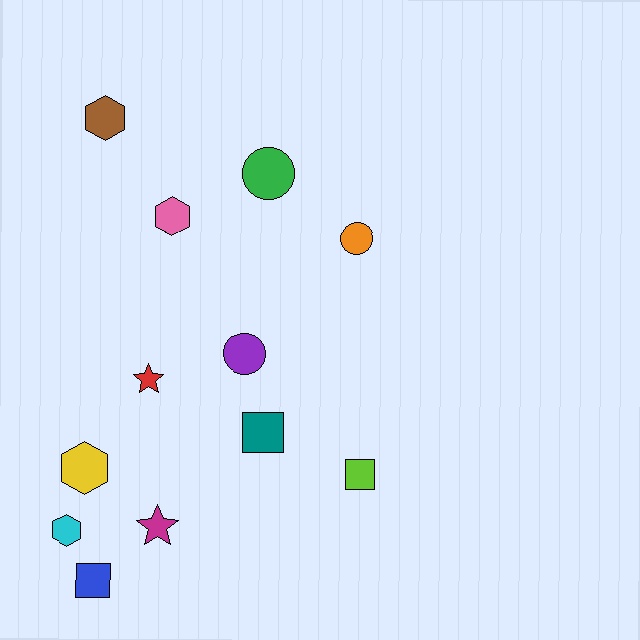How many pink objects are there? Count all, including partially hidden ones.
There is 1 pink object.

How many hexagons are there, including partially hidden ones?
There are 4 hexagons.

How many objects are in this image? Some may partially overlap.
There are 12 objects.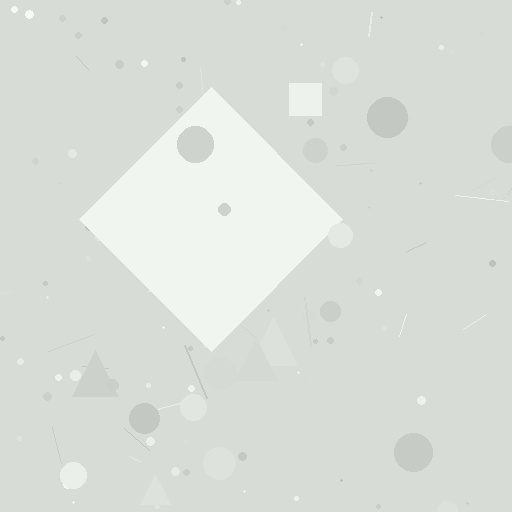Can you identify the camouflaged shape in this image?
The camouflaged shape is a diamond.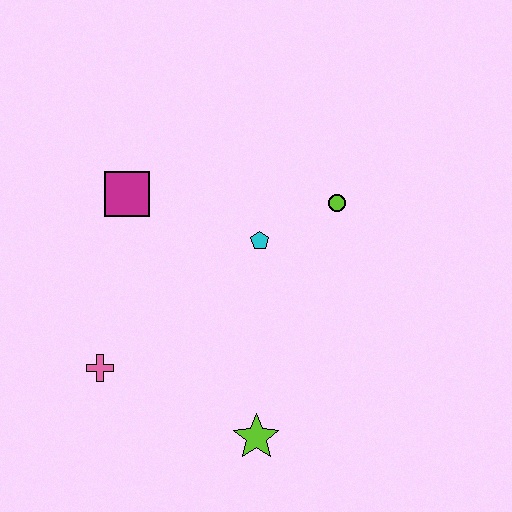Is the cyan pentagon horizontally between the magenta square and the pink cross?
No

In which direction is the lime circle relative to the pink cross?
The lime circle is to the right of the pink cross.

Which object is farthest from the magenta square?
The lime star is farthest from the magenta square.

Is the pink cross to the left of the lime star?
Yes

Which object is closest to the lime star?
The pink cross is closest to the lime star.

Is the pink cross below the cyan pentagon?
Yes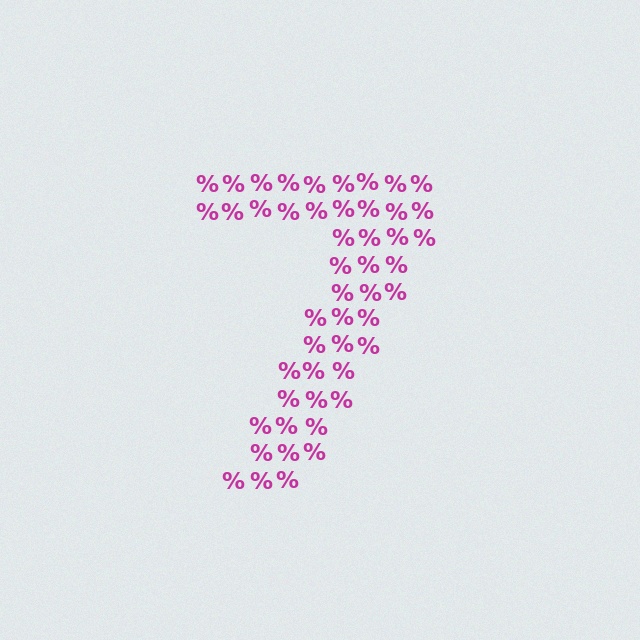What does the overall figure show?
The overall figure shows the digit 7.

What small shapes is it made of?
It is made of small percent signs.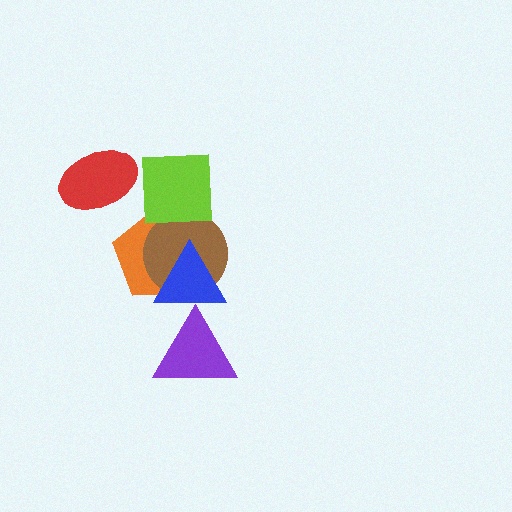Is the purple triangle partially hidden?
Yes, it is partially covered by another shape.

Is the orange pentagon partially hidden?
Yes, it is partially covered by another shape.